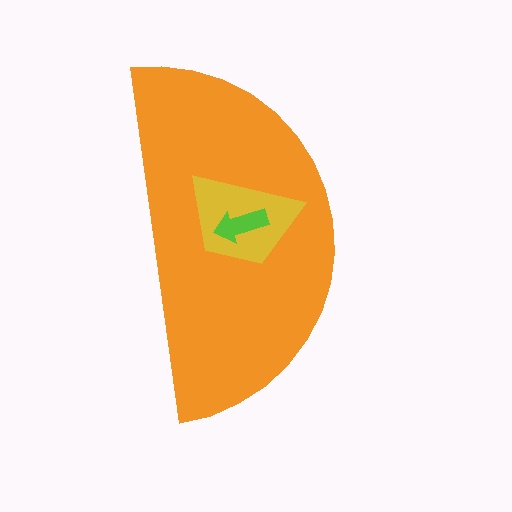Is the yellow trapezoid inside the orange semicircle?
Yes.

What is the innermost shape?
The lime arrow.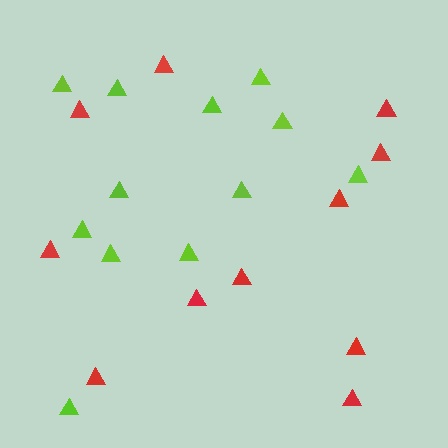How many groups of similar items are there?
There are 2 groups: one group of red triangles (11) and one group of lime triangles (12).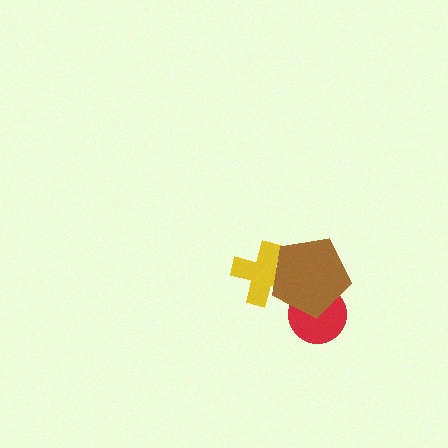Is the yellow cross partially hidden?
Yes, it is partially covered by another shape.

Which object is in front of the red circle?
The brown pentagon is in front of the red circle.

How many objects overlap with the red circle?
1 object overlaps with the red circle.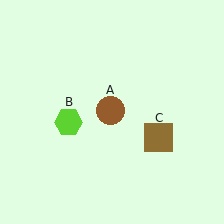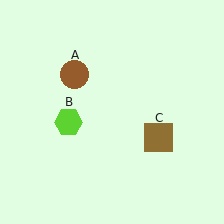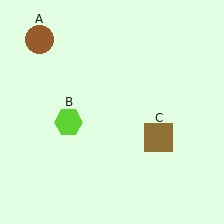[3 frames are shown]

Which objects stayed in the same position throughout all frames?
Lime hexagon (object B) and brown square (object C) remained stationary.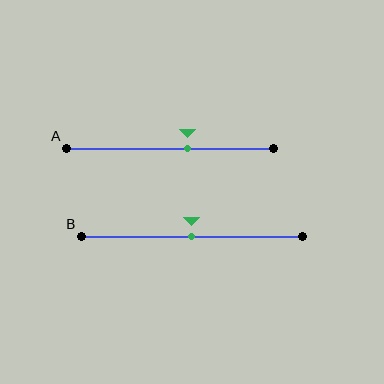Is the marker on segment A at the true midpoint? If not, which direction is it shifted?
No, the marker on segment A is shifted to the right by about 8% of the segment length.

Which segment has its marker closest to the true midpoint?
Segment B has its marker closest to the true midpoint.